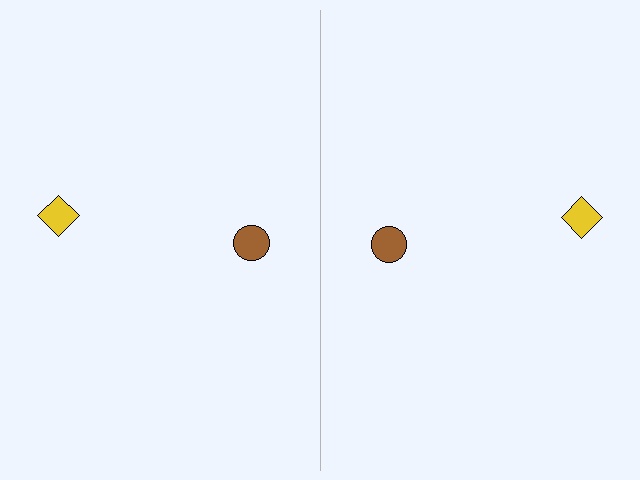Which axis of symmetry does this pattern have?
The pattern has a vertical axis of symmetry running through the center of the image.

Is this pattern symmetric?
Yes, this pattern has bilateral (reflection) symmetry.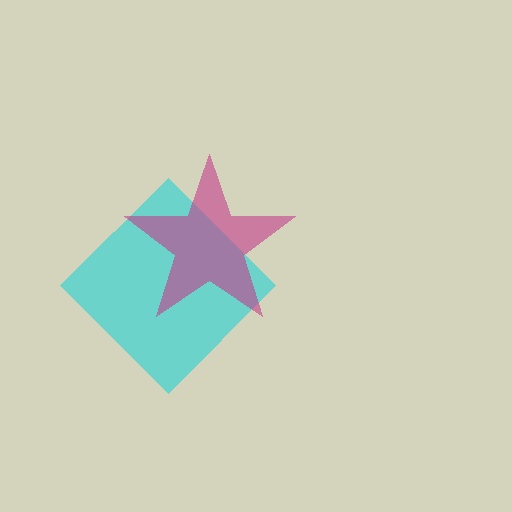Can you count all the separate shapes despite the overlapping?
Yes, there are 2 separate shapes.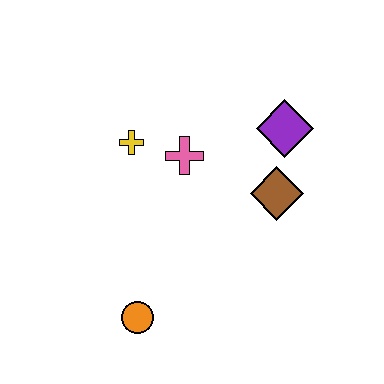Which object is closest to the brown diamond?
The purple diamond is closest to the brown diamond.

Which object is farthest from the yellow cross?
The orange circle is farthest from the yellow cross.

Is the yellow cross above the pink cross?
Yes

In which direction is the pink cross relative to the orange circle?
The pink cross is above the orange circle.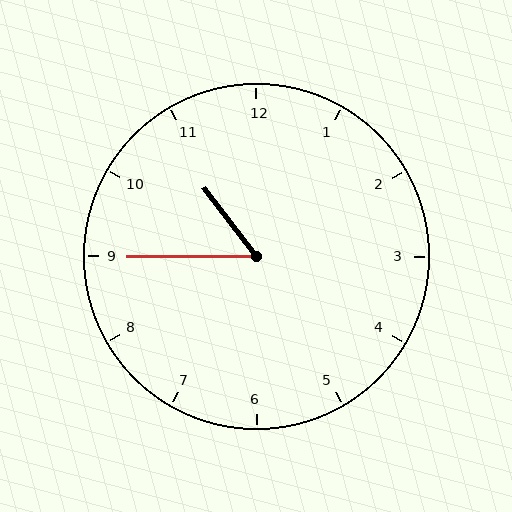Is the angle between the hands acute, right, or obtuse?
It is acute.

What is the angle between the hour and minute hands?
Approximately 52 degrees.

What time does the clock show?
10:45.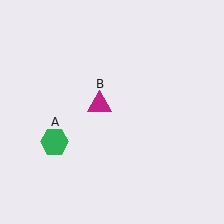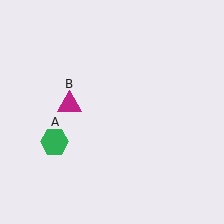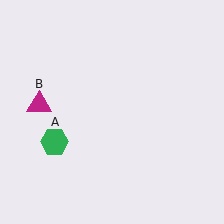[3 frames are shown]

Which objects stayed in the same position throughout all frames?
Green hexagon (object A) remained stationary.